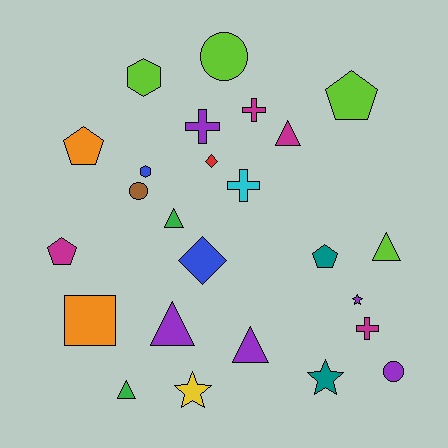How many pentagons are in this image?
There are 4 pentagons.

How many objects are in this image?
There are 25 objects.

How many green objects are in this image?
There are 2 green objects.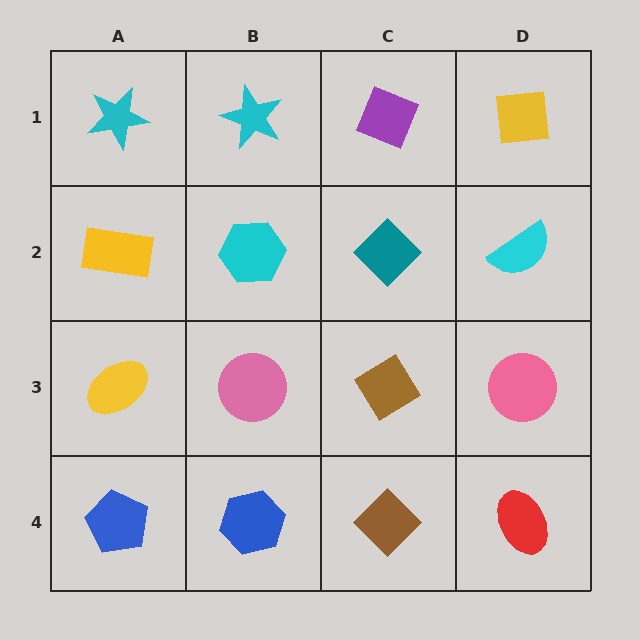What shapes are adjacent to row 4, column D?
A pink circle (row 3, column D), a brown diamond (row 4, column C).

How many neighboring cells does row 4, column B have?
3.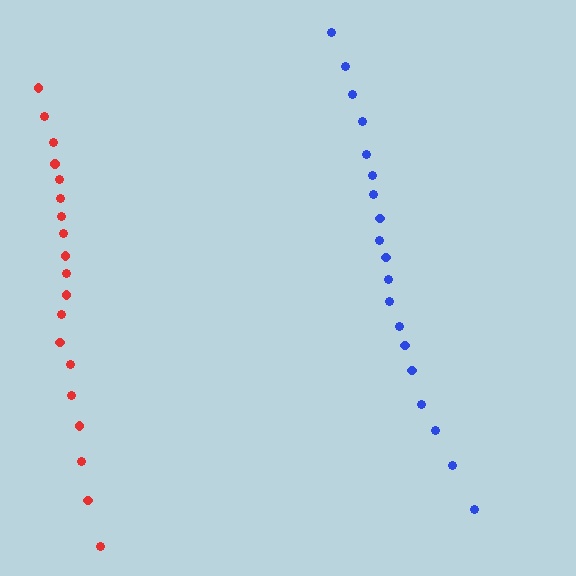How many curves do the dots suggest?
There are 2 distinct paths.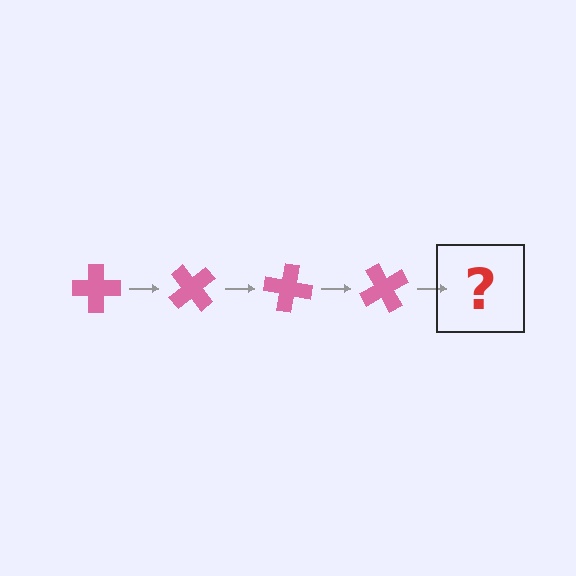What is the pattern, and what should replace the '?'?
The pattern is that the cross rotates 50 degrees each step. The '?' should be a pink cross rotated 200 degrees.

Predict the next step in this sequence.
The next step is a pink cross rotated 200 degrees.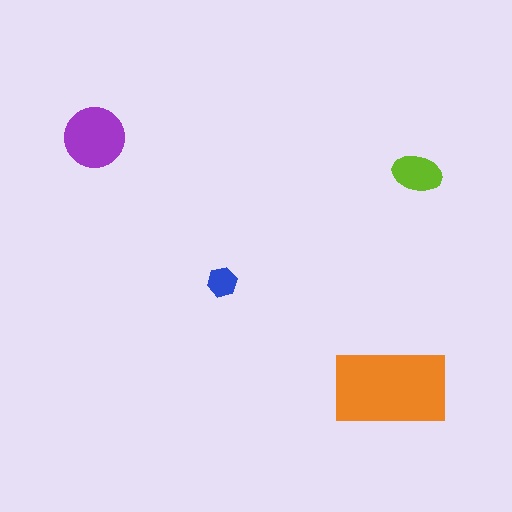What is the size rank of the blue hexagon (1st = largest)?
4th.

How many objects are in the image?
There are 4 objects in the image.